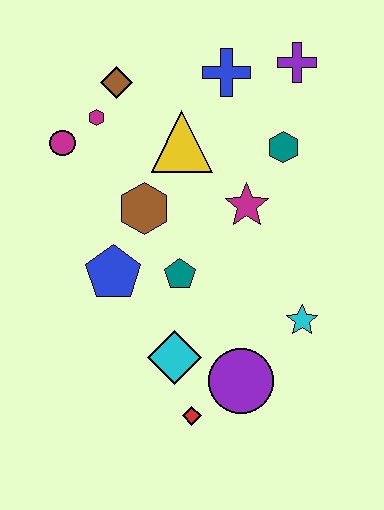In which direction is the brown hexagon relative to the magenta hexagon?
The brown hexagon is below the magenta hexagon.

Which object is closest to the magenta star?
The teal hexagon is closest to the magenta star.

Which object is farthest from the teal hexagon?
The red diamond is farthest from the teal hexagon.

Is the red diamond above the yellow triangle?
No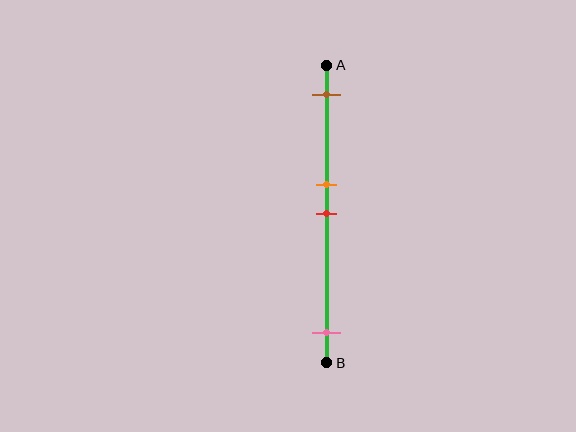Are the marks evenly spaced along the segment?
No, the marks are not evenly spaced.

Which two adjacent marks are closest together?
The orange and red marks are the closest adjacent pair.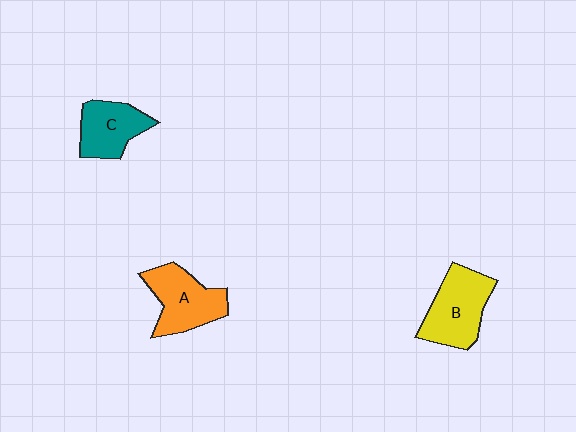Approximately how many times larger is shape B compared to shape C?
Approximately 1.3 times.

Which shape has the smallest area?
Shape C (teal).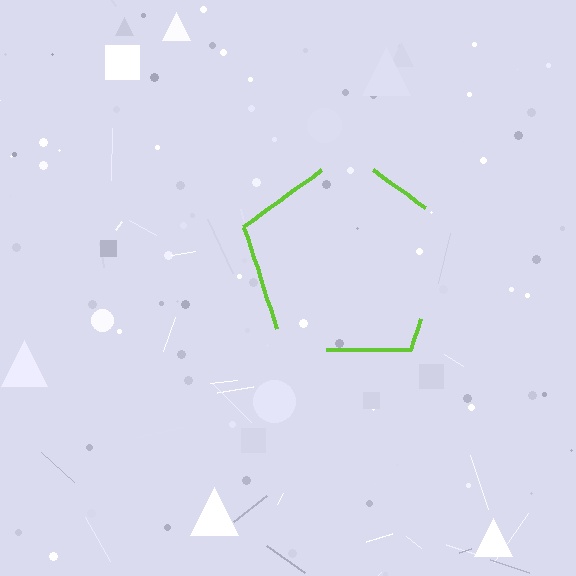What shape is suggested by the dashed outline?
The dashed outline suggests a pentagon.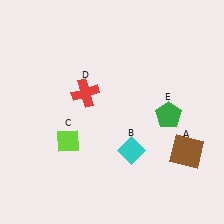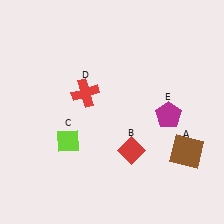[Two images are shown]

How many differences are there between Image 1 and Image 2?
There are 2 differences between the two images.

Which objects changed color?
B changed from cyan to red. E changed from green to magenta.